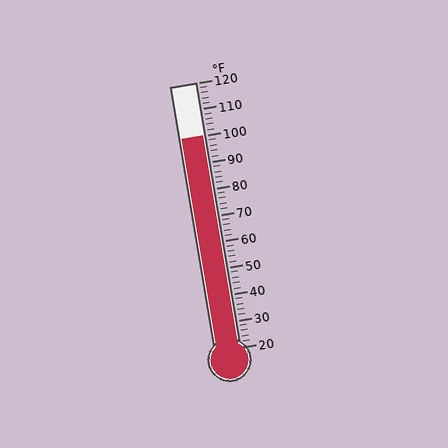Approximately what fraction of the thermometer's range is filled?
The thermometer is filled to approximately 80% of its range.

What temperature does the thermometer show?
The thermometer shows approximately 100°F.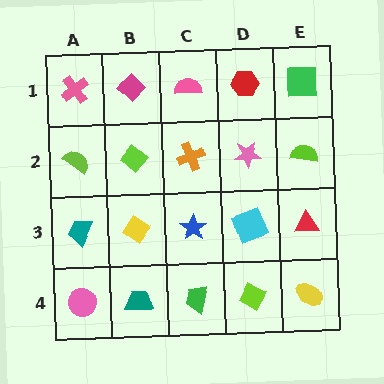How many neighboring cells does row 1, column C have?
3.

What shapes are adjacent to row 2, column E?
A green square (row 1, column E), a red triangle (row 3, column E), a pink star (row 2, column D).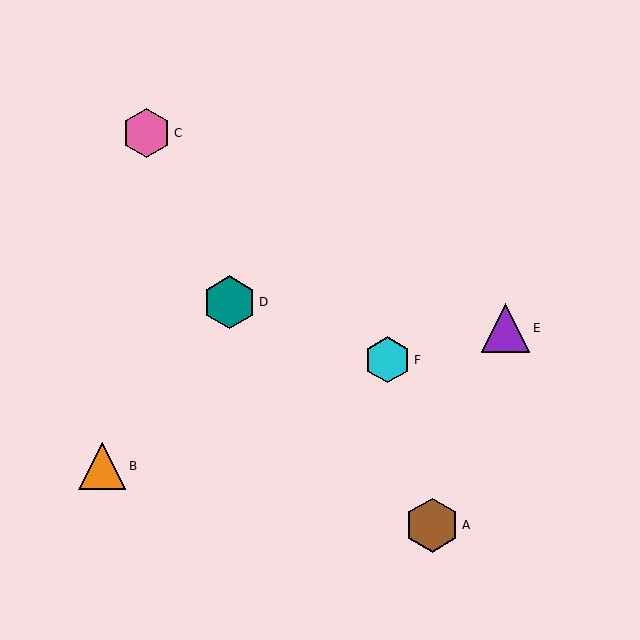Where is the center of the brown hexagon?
The center of the brown hexagon is at (432, 525).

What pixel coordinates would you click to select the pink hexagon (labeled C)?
Click at (146, 133) to select the pink hexagon C.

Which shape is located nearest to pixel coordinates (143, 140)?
The pink hexagon (labeled C) at (146, 133) is nearest to that location.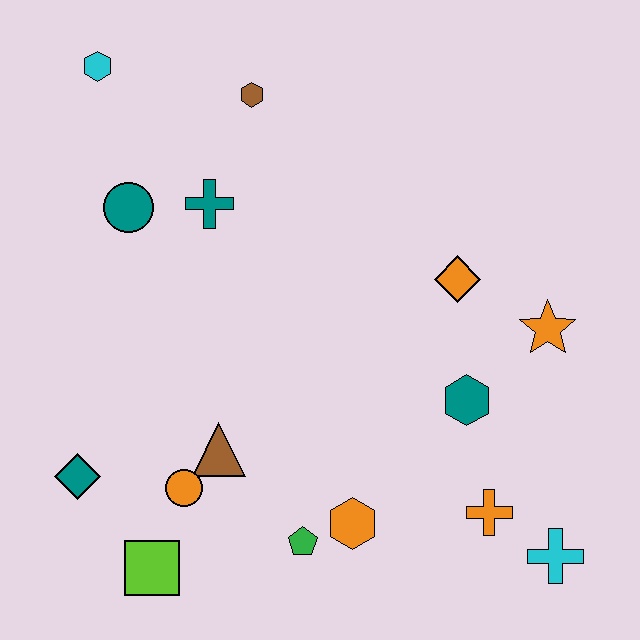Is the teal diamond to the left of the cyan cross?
Yes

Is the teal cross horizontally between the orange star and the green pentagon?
No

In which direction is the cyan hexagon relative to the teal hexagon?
The cyan hexagon is to the left of the teal hexagon.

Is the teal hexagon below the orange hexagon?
No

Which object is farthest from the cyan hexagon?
The cyan cross is farthest from the cyan hexagon.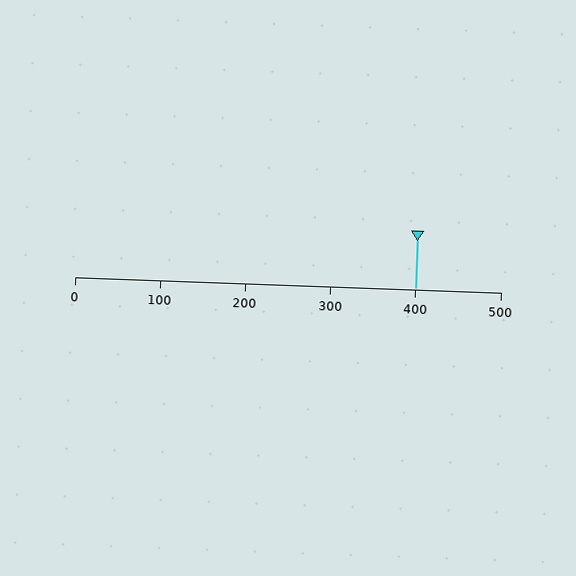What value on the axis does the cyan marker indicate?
The marker indicates approximately 400.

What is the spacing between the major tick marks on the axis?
The major ticks are spaced 100 apart.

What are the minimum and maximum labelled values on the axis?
The axis runs from 0 to 500.